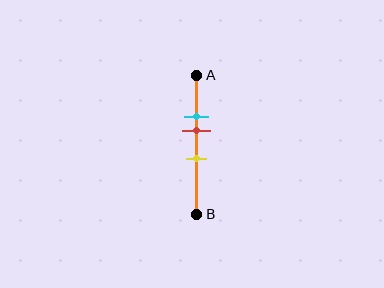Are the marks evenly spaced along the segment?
Yes, the marks are approximately evenly spaced.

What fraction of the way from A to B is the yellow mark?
The yellow mark is approximately 60% (0.6) of the way from A to B.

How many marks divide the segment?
There are 3 marks dividing the segment.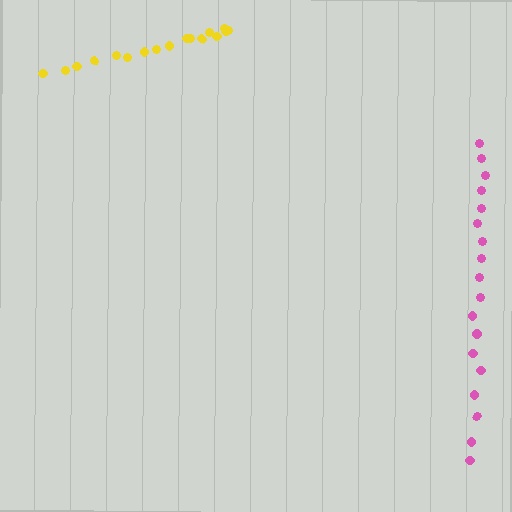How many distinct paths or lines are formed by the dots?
There are 2 distinct paths.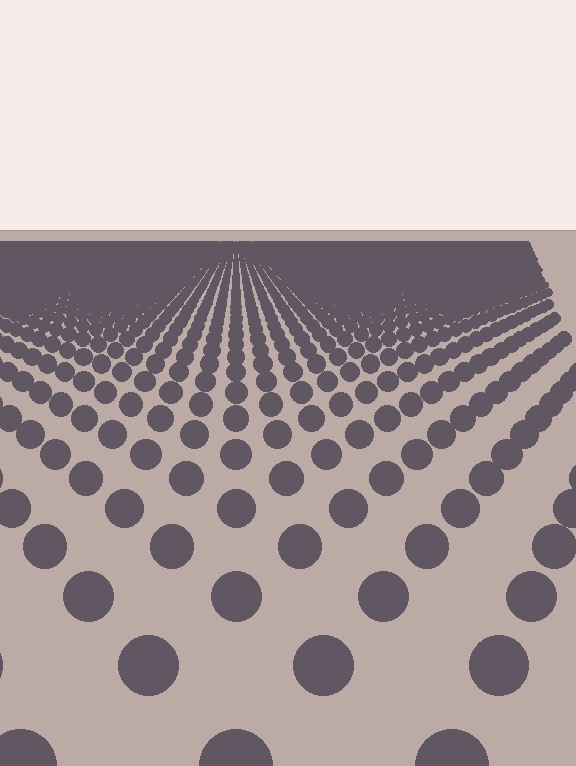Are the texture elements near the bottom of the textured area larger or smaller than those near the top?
Larger. Near the bottom, elements are closer to the viewer and appear at a bigger on-screen size.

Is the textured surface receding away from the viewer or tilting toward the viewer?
The surface is receding away from the viewer. Texture elements get smaller and denser toward the top.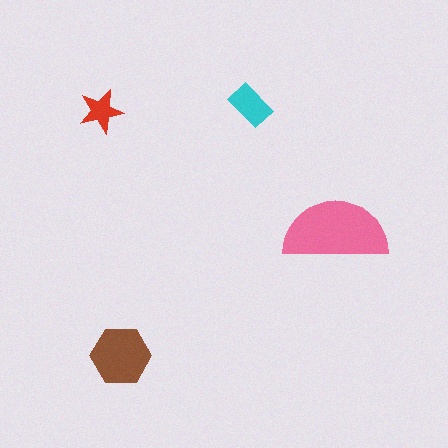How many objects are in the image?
There are 4 objects in the image.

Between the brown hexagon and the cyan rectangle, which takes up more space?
The brown hexagon.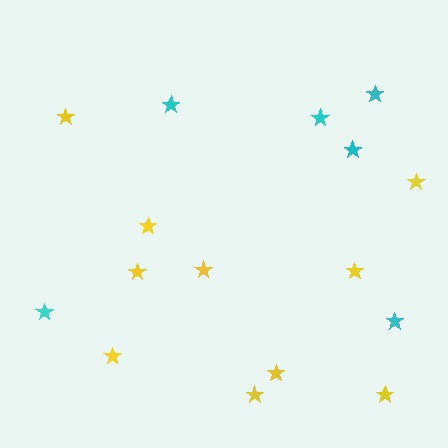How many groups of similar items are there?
There are 2 groups: one group of yellow stars (10) and one group of cyan stars (6).